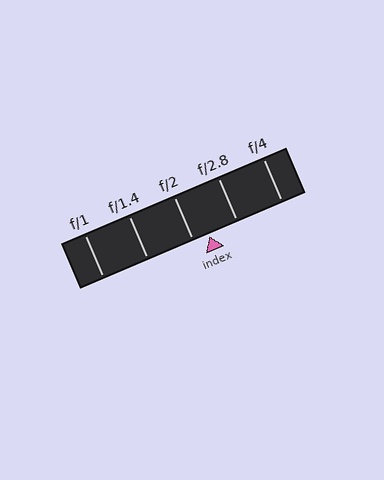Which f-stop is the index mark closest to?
The index mark is closest to f/2.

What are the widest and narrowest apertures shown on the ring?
The widest aperture shown is f/1 and the narrowest is f/4.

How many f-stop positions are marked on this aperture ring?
There are 5 f-stop positions marked.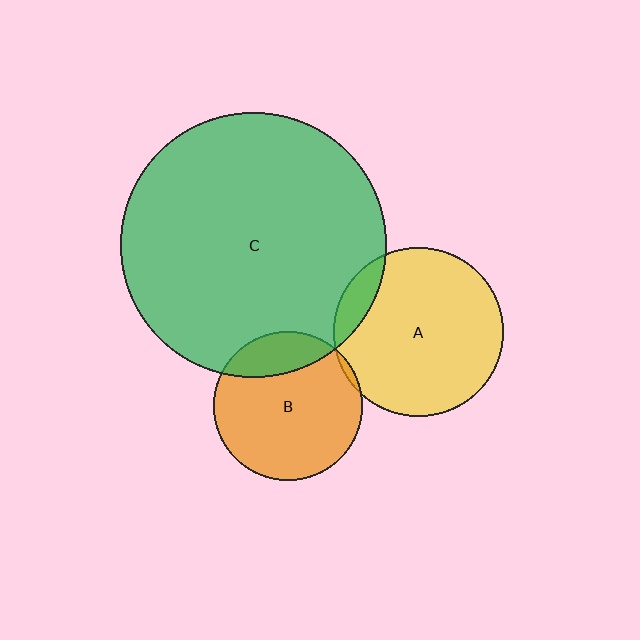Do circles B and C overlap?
Yes.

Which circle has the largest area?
Circle C (green).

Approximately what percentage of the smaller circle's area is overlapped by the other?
Approximately 20%.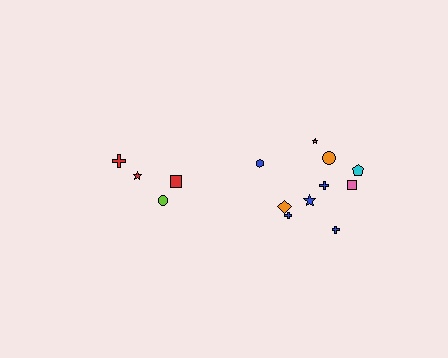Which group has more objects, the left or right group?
The right group.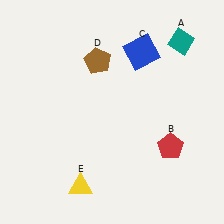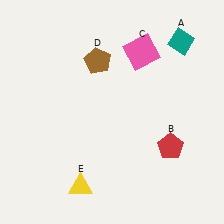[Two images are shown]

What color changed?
The square (C) changed from blue in Image 1 to pink in Image 2.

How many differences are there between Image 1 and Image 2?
There is 1 difference between the two images.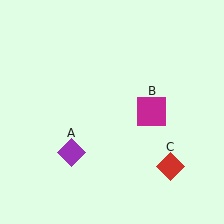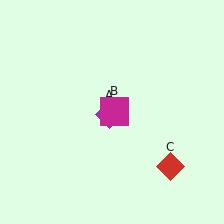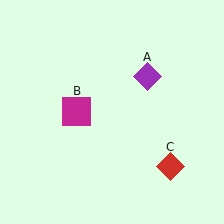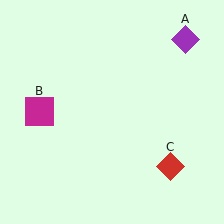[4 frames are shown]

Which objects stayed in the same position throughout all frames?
Red diamond (object C) remained stationary.